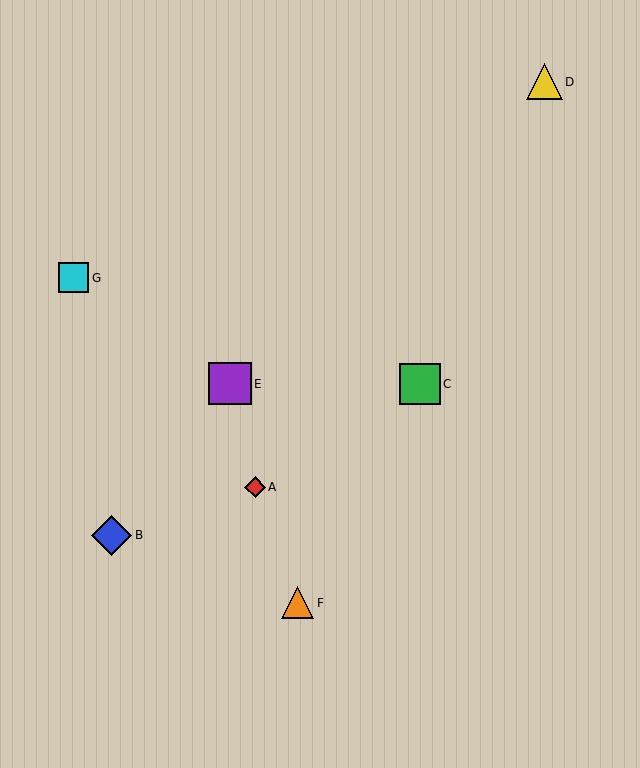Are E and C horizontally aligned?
Yes, both are at y≈384.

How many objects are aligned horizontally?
2 objects (C, E) are aligned horizontally.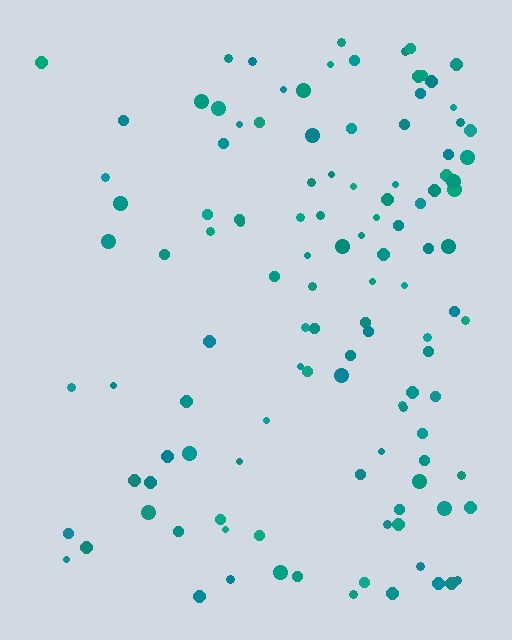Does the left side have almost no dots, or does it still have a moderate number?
Still a moderate number, just noticeably fewer than the right.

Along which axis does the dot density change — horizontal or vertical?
Horizontal.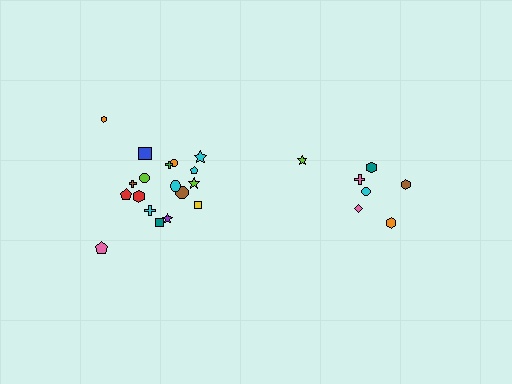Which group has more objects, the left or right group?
The left group.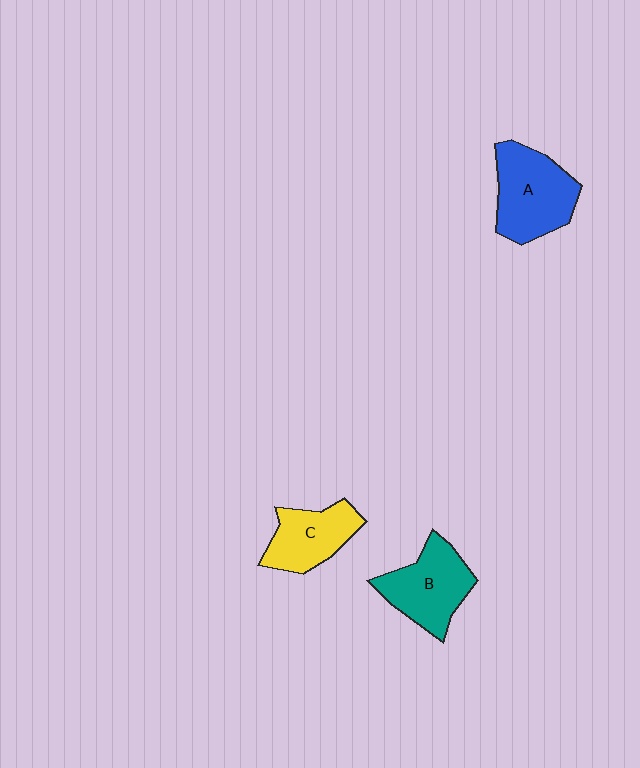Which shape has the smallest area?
Shape C (yellow).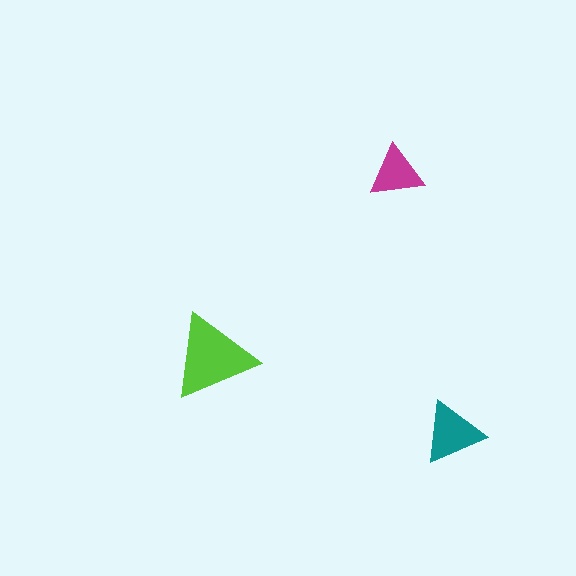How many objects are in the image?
There are 3 objects in the image.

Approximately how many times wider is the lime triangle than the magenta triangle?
About 1.5 times wider.